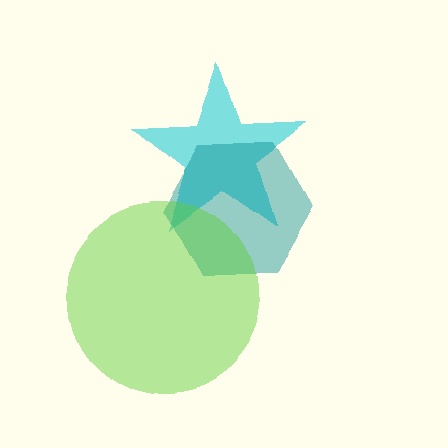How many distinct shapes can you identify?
There are 3 distinct shapes: a cyan star, a teal hexagon, a lime circle.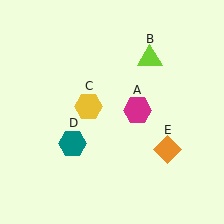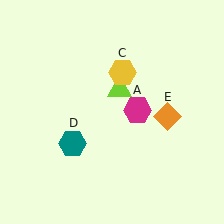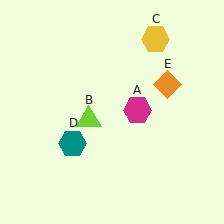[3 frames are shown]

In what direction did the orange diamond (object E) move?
The orange diamond (object E) moved up.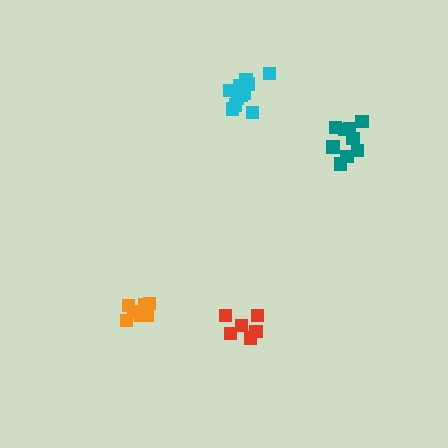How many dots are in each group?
Group 1: 11 dots, Group 2: 9 dots, Group 3: 6 dots, Group 4: 7 dots (33 total).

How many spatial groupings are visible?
There are 4 spatial groupings.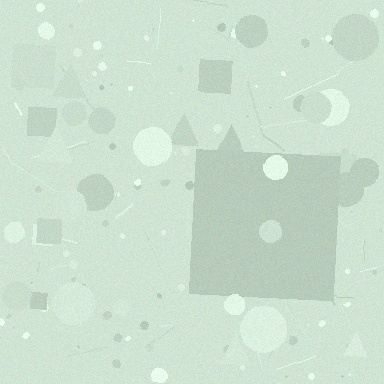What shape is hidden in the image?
A square is hidden in the image.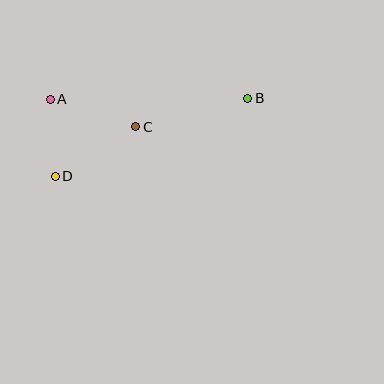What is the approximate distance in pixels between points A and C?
The distance between A and C is approximately 90 pixels.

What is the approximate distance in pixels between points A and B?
The distance between A and B is approximately 198 pixels.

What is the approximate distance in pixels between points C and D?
The distance between C and D is approximately 95 pixels.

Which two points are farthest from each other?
Points B and D are farthest from each other.